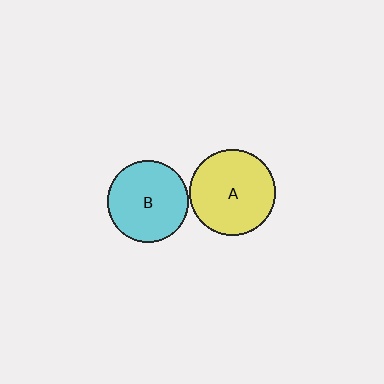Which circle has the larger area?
Circle A (yellow).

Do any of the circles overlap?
No, none of the circles overlap.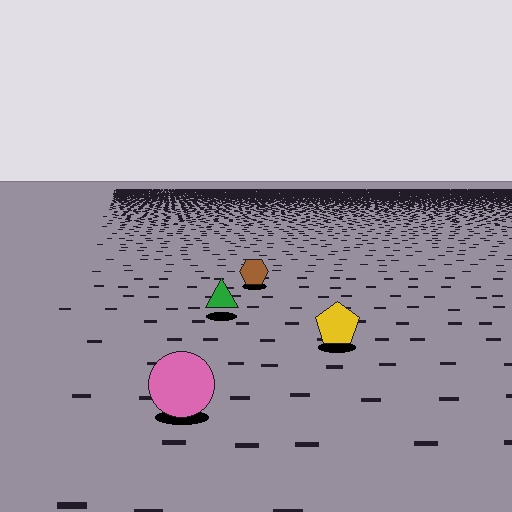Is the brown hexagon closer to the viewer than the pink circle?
No. The pink circle is closer — you can tell from the texture gradient: the ground texture is coarser near it.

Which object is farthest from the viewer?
The brown hexagon is farthest from the viewer. It appears smaller and the ground texture around it is denser.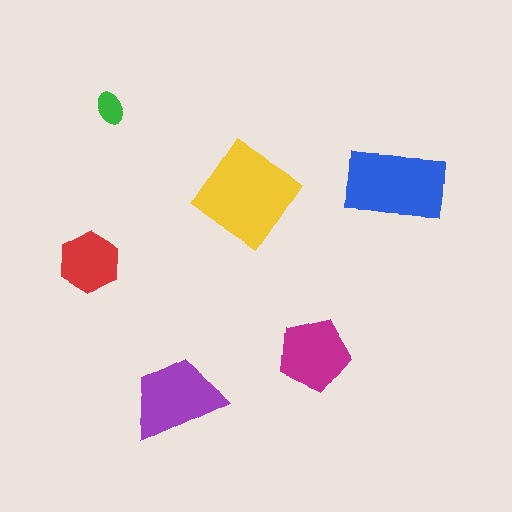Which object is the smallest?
The green ellipse.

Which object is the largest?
The yellow diamond.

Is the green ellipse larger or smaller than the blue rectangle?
Smaller.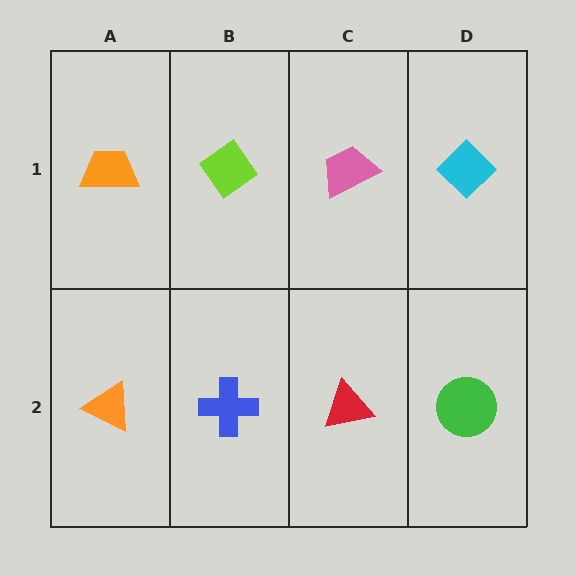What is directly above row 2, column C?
A pink trapezoid.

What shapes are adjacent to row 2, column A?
An orange trapezoid (row 1, column A), a blue cross (row 2, column B).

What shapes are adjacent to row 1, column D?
A green circle (row 2, column D), a pink trapezoid (row 1, column C).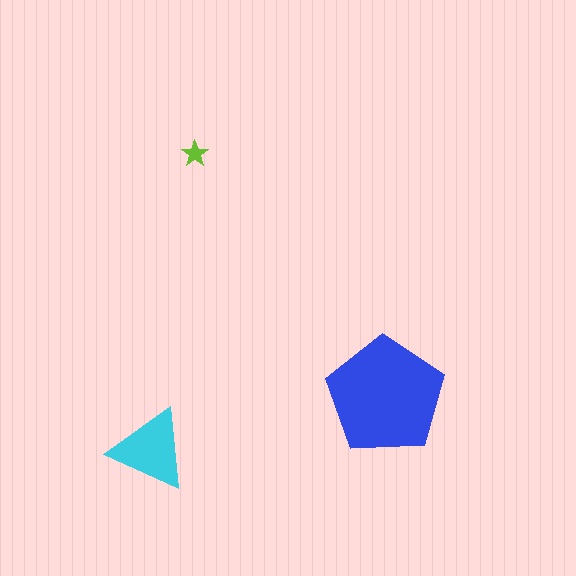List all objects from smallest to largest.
The lime star, the cyan triangle, the blue pentagon.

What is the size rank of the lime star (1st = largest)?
3rd.